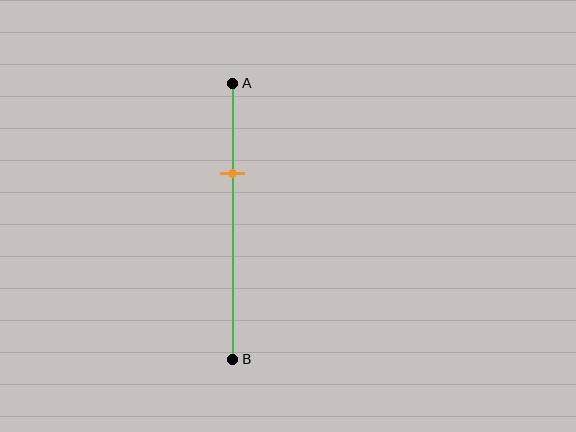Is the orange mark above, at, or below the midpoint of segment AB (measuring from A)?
The orange mark is above the midpoint of segment AB.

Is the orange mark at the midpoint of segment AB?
No, the mark is at about 35% from A, not at the 50% midpoint.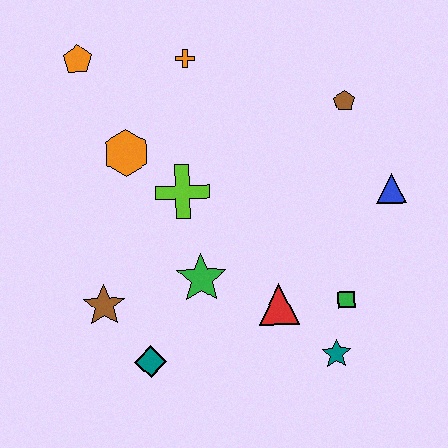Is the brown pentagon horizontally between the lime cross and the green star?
No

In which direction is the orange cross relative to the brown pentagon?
The orange cross is to the left of the brown pentagon.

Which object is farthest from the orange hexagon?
The teal star is farthest from the orange hexagon.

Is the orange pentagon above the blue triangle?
Yes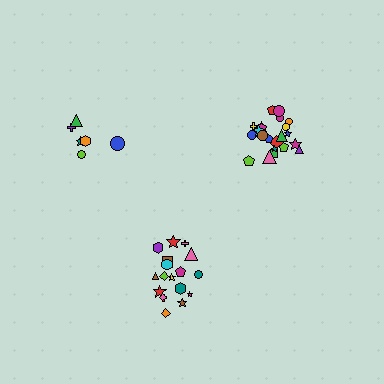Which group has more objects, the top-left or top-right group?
The top-right group.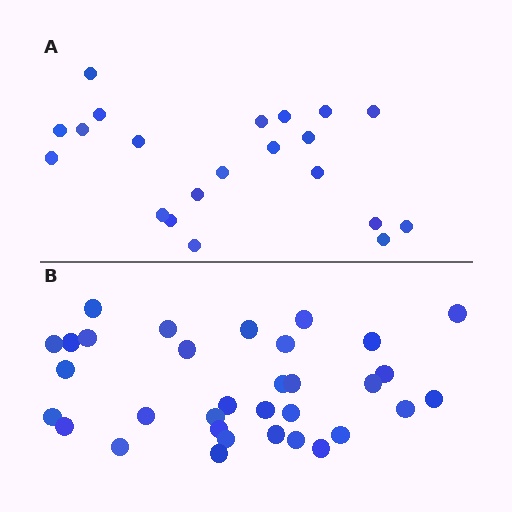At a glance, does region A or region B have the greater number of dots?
Region B (the bottom region) has more dots.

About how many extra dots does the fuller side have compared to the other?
Region B has roughly 12 or so more dots than region A.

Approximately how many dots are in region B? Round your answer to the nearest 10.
About 30 dots. (The exact count is 33, which rounds to 30.)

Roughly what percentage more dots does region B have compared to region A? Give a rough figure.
About 55% more.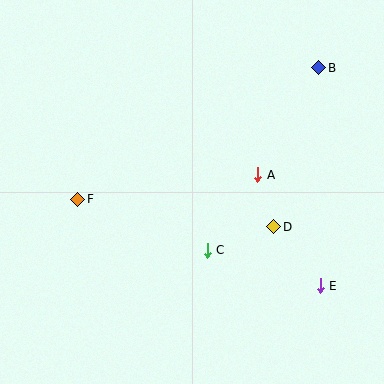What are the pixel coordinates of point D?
Point D is at (274, 227).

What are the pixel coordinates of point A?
Point A is at (258, 175).